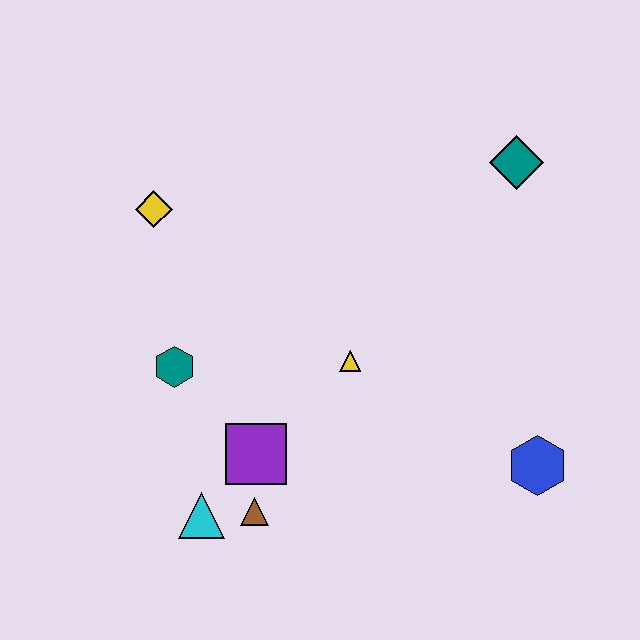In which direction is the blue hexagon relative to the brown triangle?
The blue hexagon is to the right of the brown triangle.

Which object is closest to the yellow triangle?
The purple square is closest to the yellow triangle.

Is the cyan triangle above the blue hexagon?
No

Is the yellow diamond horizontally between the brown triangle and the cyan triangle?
No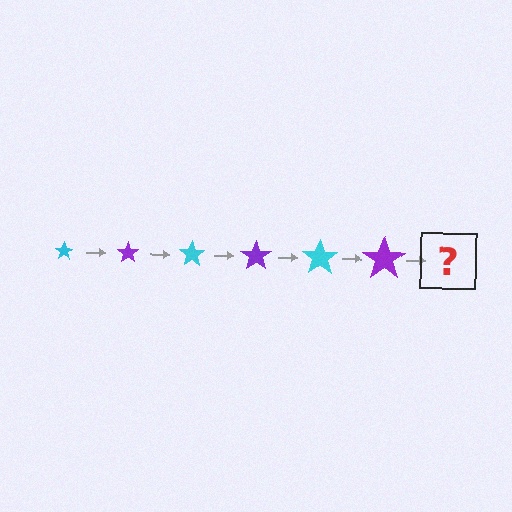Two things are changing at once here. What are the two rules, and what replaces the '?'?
The two rules are that the star grows larger each step and the color cycles through cyan and purple. The '?' should be a cyan star, larger than the previous one.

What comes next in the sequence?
The next element should be a cyan star, larger than the previous one.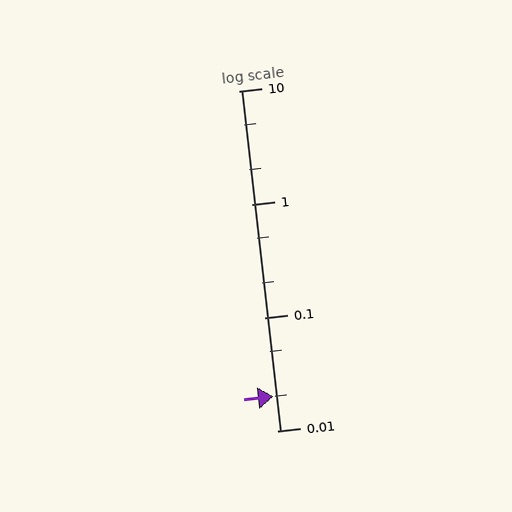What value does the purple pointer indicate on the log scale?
The pointer indicates approximately 0.02.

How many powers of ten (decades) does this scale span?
The scale spans 3 decades, from 0.01 to 10.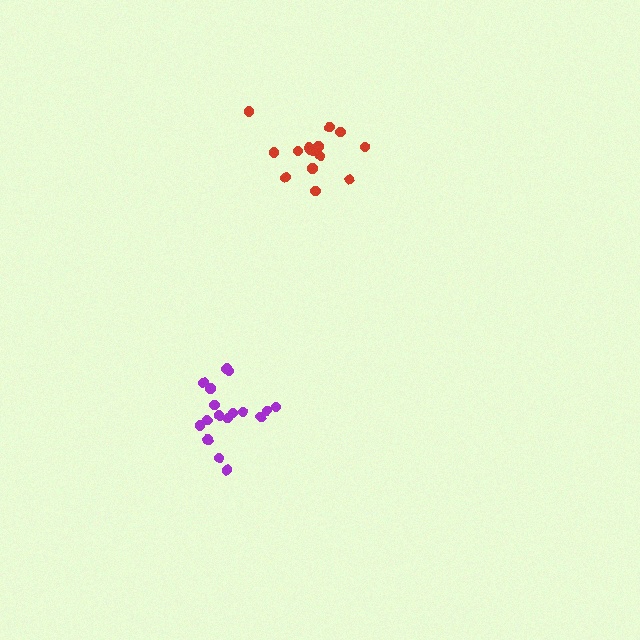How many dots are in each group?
Group 1: 17 dots, Group 2: 15 dots (32 total).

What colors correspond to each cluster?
The clusters are colored: purple, red.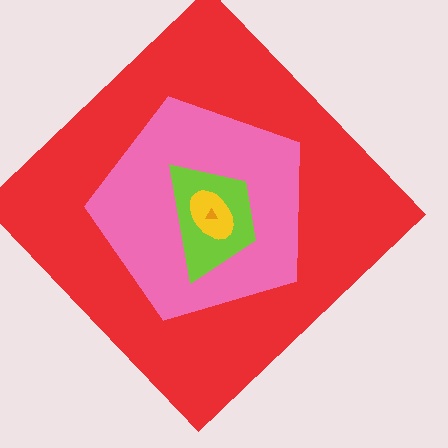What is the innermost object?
The orange triangle.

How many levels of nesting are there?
5.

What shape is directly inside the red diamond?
The pink pentagon.